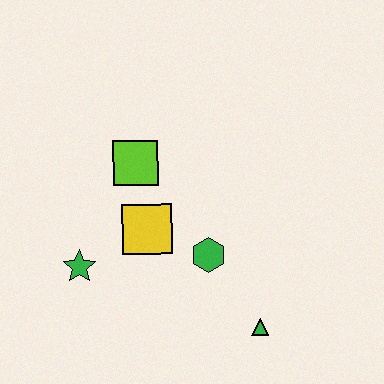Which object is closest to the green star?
The yellow square is closest to the green star.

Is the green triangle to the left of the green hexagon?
No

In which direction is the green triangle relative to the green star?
The green triangle is to the right of the green star.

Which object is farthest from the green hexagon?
The green star is farthest from the green hexagon.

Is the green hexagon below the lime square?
Yes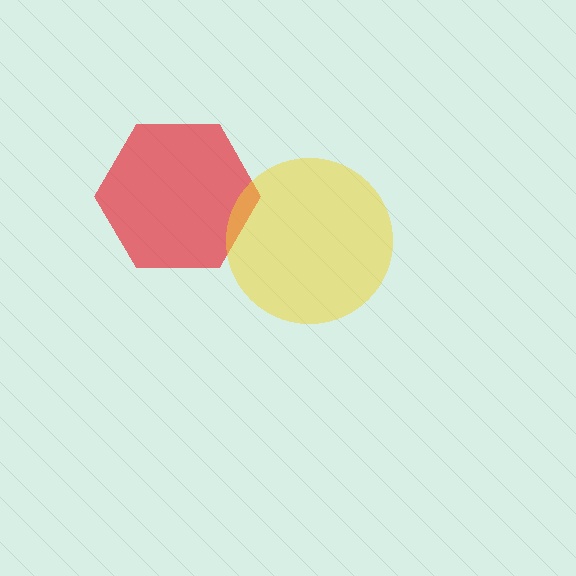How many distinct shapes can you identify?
There are 2 distinct shapes: a red hexagon, a yellow circle.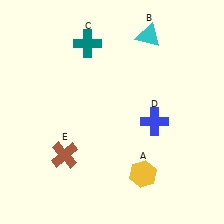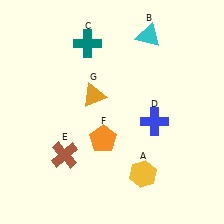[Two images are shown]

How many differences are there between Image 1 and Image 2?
There are 2 differences between the two images.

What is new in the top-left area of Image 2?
An orange triangle (G) was added in the top-left area of Image 2.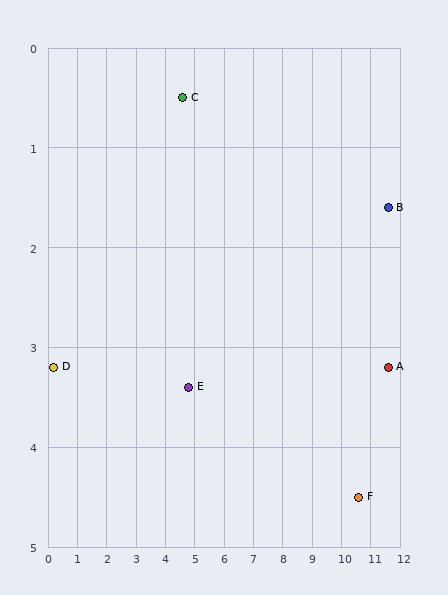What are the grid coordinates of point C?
Point C is at approximately (4.6, 0.5).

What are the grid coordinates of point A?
Point A is at approximately (11.6, 3.2).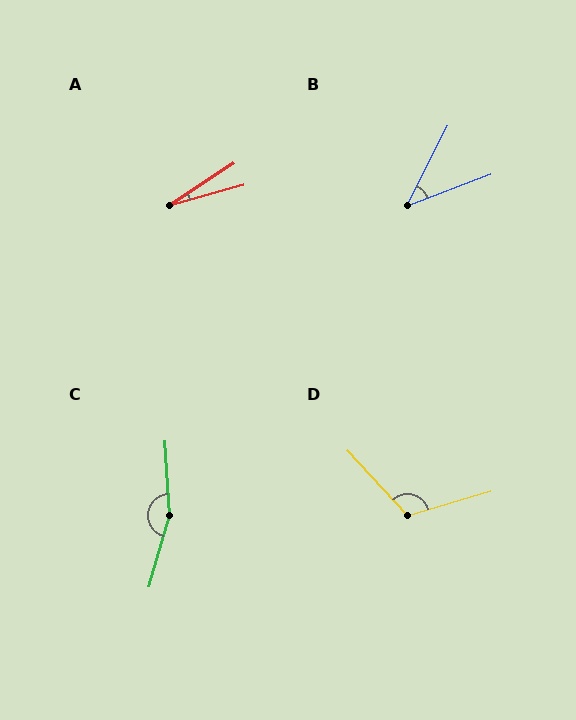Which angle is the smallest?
A, at approximately 18 degrees.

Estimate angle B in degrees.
Approximately 43 degrees.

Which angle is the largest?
C, at approximately 160 degrees.